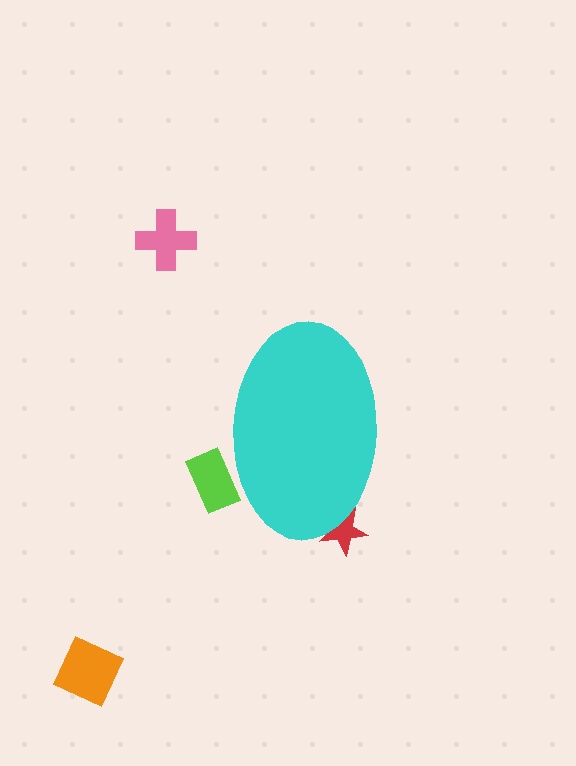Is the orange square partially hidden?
No, the orange square is fully visible.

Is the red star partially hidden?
Yes, the red star is partially hidden behind the cyan ellipse.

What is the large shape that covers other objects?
A cyan ellipse.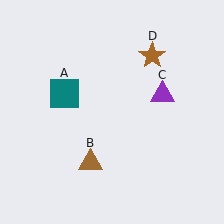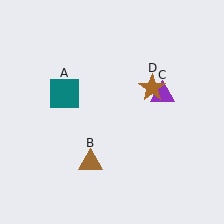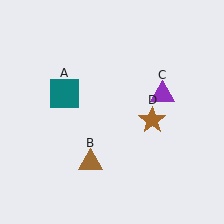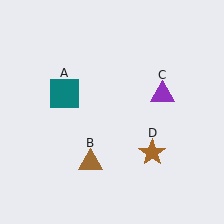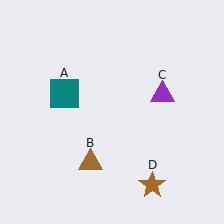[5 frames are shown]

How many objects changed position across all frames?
1 object changed position: brown star (object D).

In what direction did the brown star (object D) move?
The brown star (object D) moved down.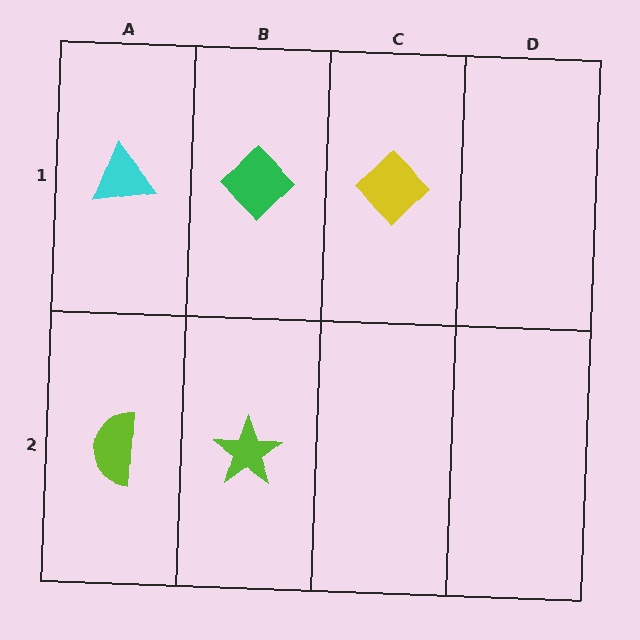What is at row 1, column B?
A green diamond.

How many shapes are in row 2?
2 shapes.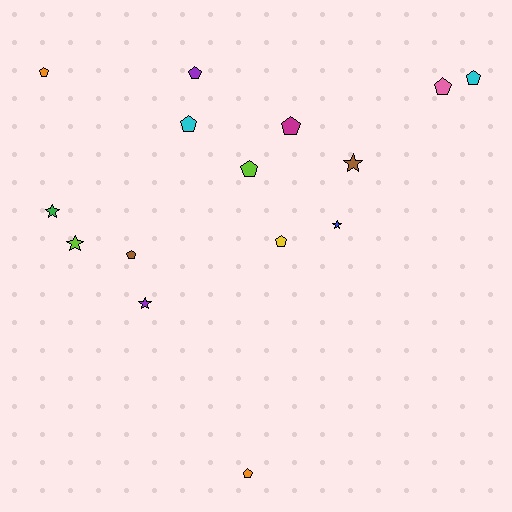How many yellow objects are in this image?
There is 1 yellow object.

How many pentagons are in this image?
There are 10 pentagons.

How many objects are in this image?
There are 15 objects.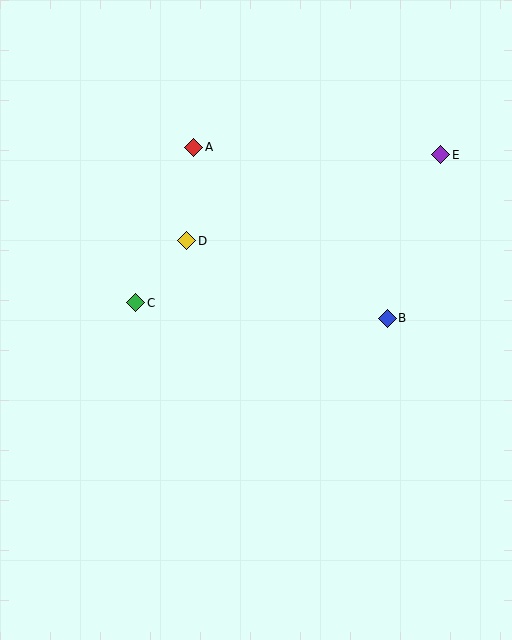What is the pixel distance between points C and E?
The distance between C and E is 339 pixels.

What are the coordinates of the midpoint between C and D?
The midpoint between C and D is at (161, 272).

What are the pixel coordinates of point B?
Point B is at (387, 318).